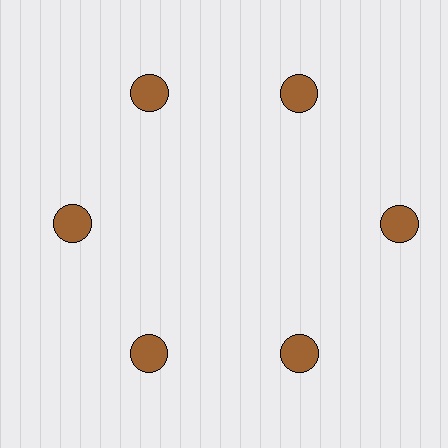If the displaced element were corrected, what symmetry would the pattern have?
It would have 6-fold rotational symmetry — the pattern would map onto itself every 60 degrees.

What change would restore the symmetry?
The symmetry would be restored by moving it inward, back onto the ring so that all 6 circles sit at equal angles and equal distance from the center.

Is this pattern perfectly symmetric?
No. The 6 brown circles are arranged in a ring, but one element near the 3 o'clock position is pushed outward from the center, breaking the 6-fold rotational symmetry.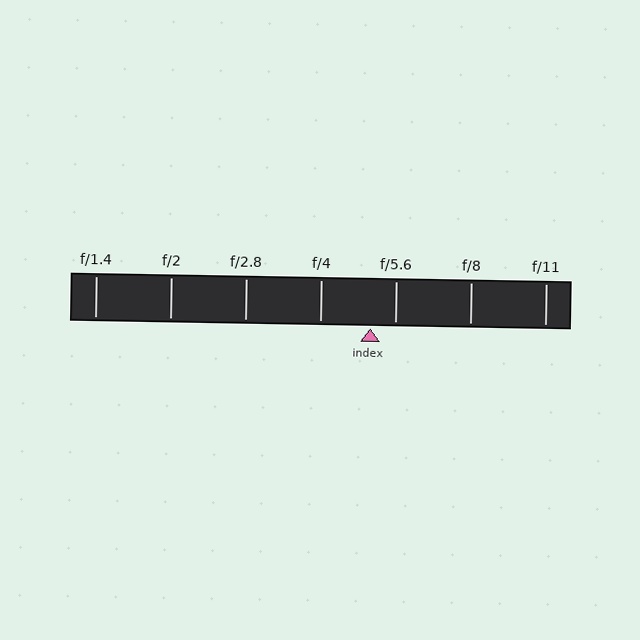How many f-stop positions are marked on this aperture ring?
There are 7 f-stop positions marked.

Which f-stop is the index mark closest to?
The index mark is closest to f/5.6.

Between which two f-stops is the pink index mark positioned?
The index mark is between f/4 and f/5.6.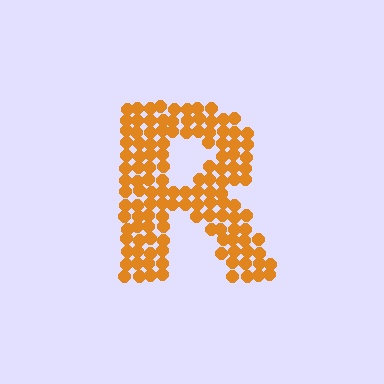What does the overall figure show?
The overall figure shows the letter R.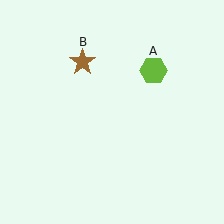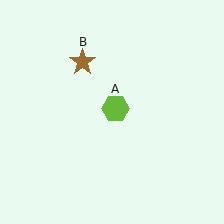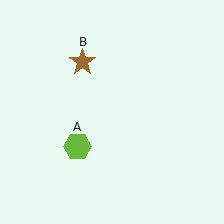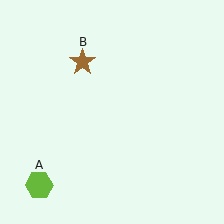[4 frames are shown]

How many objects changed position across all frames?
1 object changed position: lime hexagon (object A).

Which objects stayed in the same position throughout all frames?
Brown star (object B) remained stationary.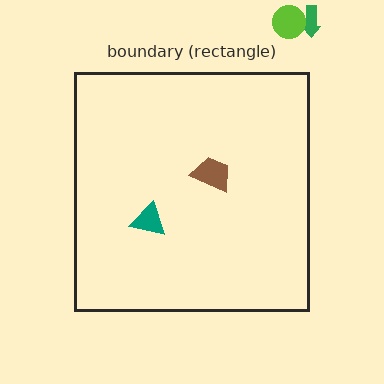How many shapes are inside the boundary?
2 inside, 2 outside.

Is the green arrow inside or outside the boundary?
Outside.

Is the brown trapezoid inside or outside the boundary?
Inside.